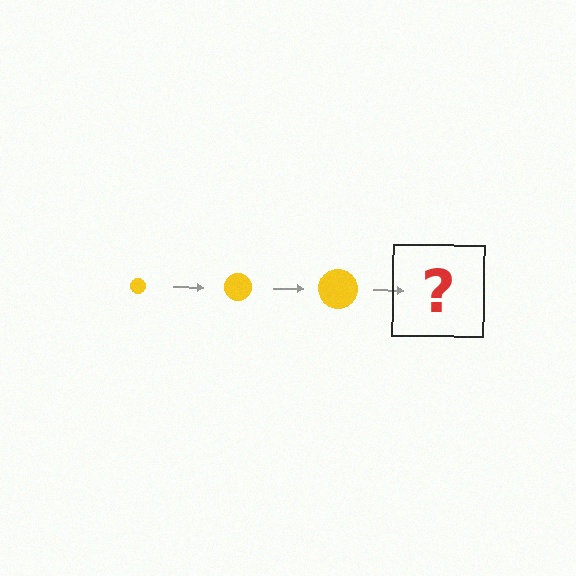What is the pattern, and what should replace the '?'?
The pattern is that the circle gets progressively larger each step. The '?' should be a yellow circle, larger than the previous one.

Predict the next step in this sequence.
The next step is a yellow circle, larger than the previous one.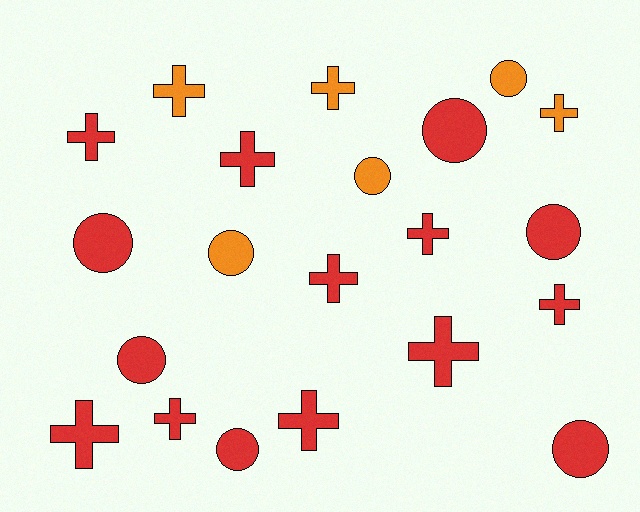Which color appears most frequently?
Red, with 15 objects.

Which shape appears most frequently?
Cross, with 12 objects.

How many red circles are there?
There are 6 red circles.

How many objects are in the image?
There are 21 objects.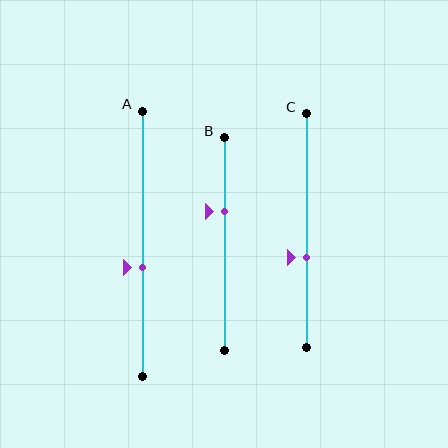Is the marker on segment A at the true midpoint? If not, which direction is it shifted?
No, the marker on segment A is shifted downward by about 9% of the segment length.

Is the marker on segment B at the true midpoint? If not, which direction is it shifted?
No, the marker on segment B is shifted upward by about 15% of the segment length.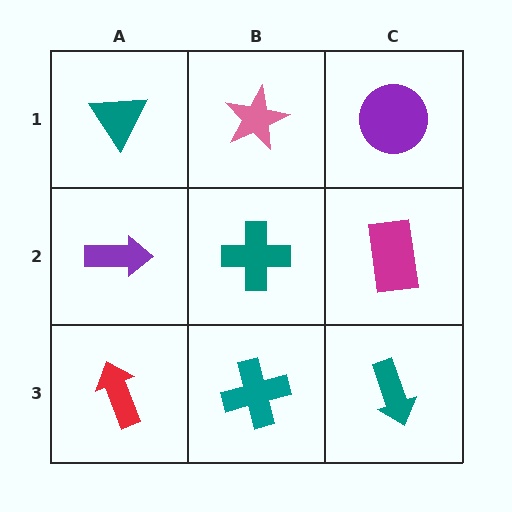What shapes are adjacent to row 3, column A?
A purple arrow (row 2, column A), a teal cross (row 3, column B).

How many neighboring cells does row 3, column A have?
2.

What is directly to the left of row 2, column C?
A teal cross.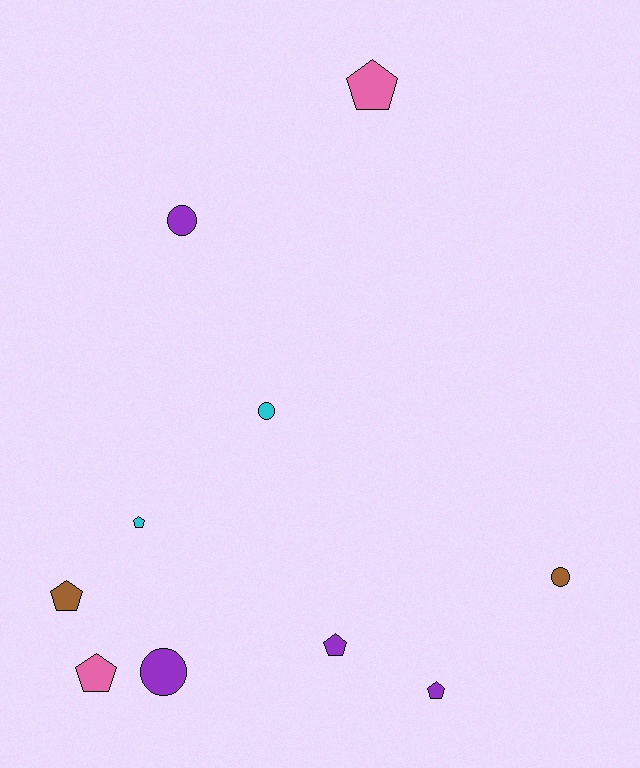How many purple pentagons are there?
There are 2 purple pentagons.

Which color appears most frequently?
Purple, with 4 objects.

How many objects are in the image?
There are 10 objects.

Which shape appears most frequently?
Pentagon, with 6 objects.